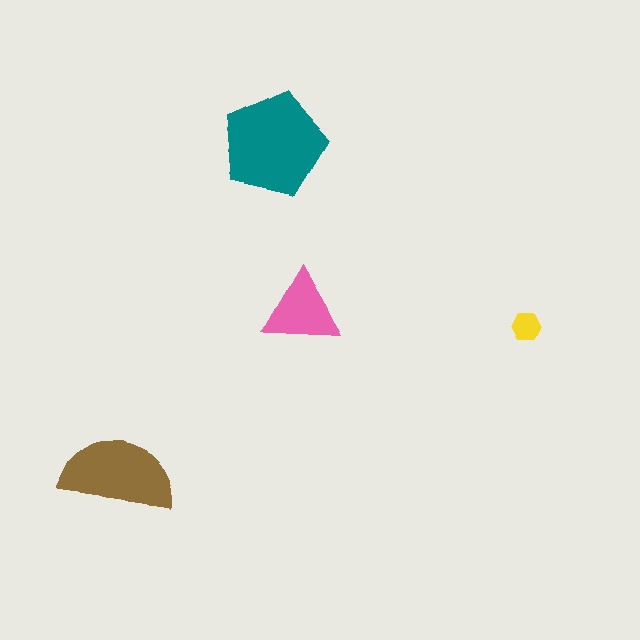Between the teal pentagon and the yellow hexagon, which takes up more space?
The teal pentagon.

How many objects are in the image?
There are 4 objects in the image.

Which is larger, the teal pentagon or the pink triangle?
The teal pentagon.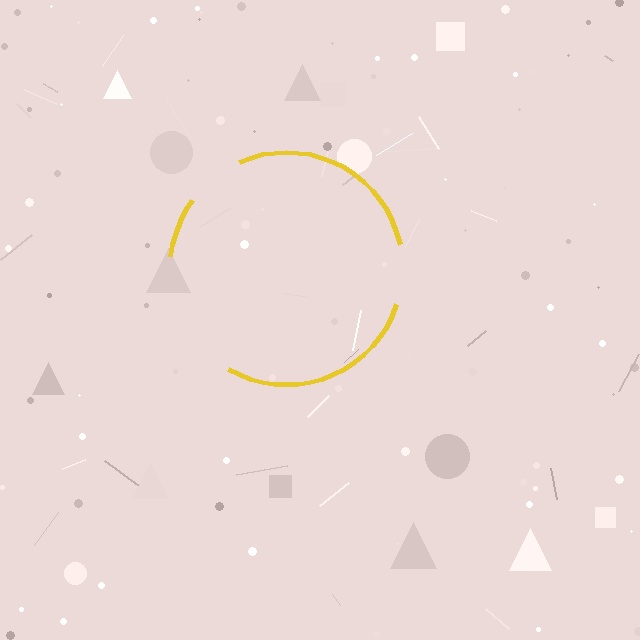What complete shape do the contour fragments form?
The contour fragments form a circle.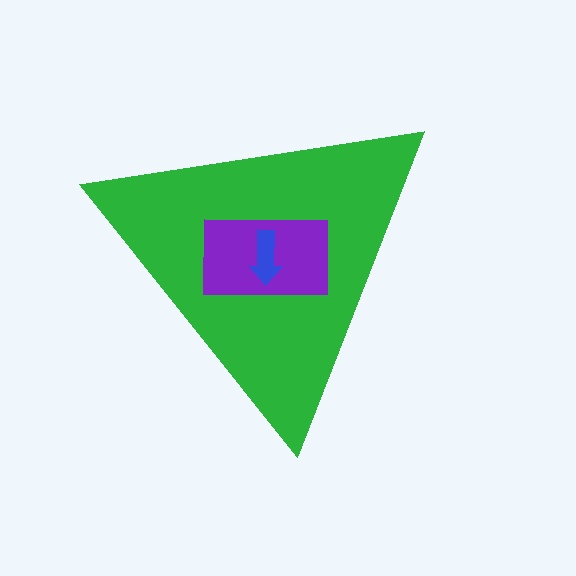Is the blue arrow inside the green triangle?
Yes.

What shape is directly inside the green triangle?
The purple rectangle.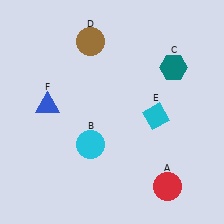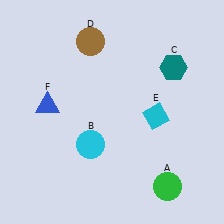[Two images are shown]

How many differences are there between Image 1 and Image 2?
There is 1 difference between the two images.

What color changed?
The circle (A) changed from red in Image 1 to green in Image 2.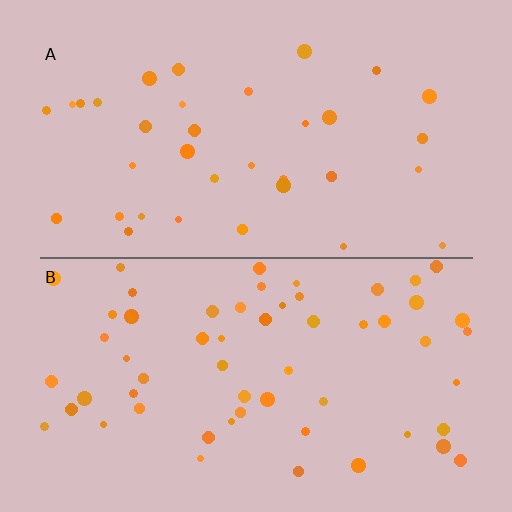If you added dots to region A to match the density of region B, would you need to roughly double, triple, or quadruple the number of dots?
Approximately double.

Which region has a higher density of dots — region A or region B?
B (the bottom).